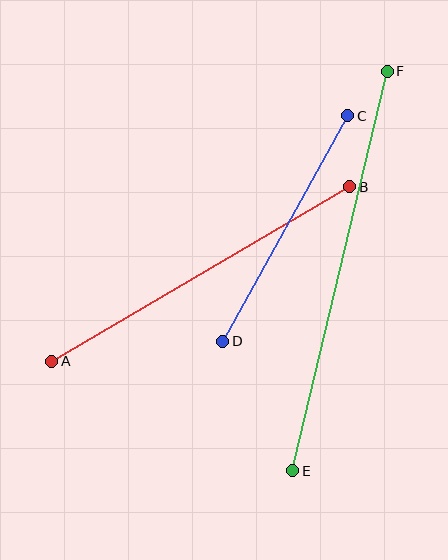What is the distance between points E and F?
The distance is approximately 410 pixels.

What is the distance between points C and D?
The distance is approximately 258 pixels.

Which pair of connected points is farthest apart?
Points E and F are farthest apart.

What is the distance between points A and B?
The distance is approximately 345 pixels.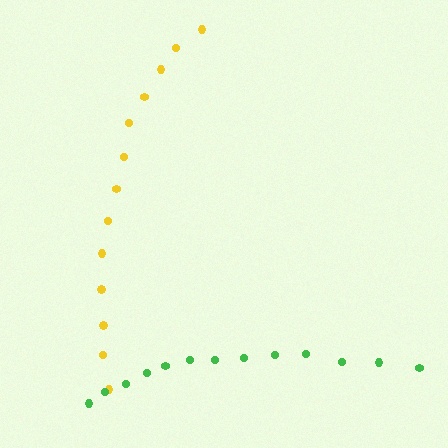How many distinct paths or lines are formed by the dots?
There are 2 distinct paths.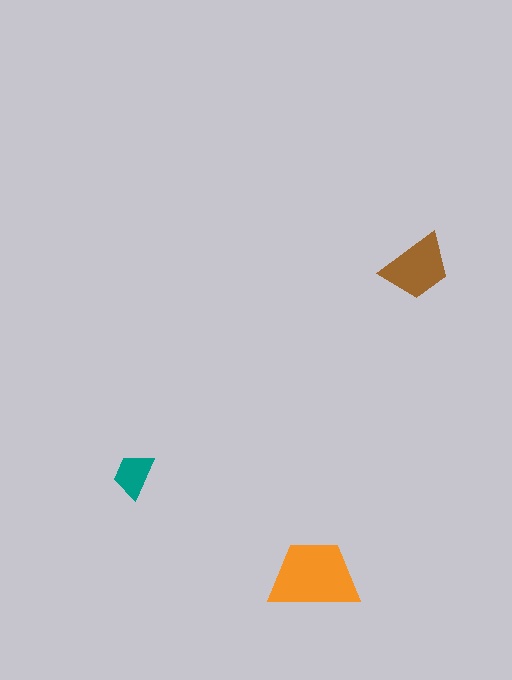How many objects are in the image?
There are 3 objects in the image.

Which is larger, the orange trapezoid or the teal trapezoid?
The orange one.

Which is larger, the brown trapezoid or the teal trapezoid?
The brown one.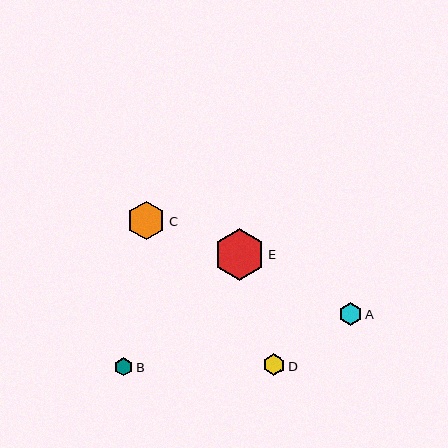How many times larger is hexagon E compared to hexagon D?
Hexagon E is approximately 2.4 times the size of hexagon D.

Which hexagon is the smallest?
Hexagon B is the smallest with a size of approximately 18 pixels.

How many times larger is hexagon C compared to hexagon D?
Hexagon C is approximately 1.8 times the size of hexagon D.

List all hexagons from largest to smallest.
From largest to smallest: E, C, A, D, B.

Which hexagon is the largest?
Hexagon E is the largest with a size of approximately 52 pixels.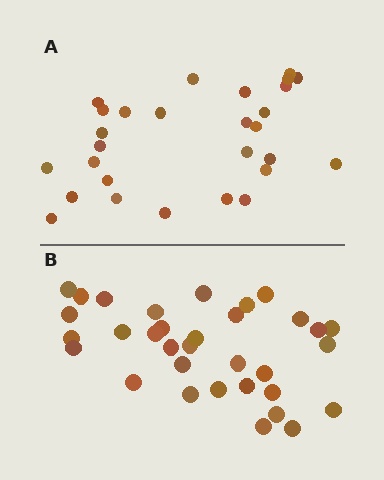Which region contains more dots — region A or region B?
Region B (the bottom region) has more dots.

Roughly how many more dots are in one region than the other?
Region B has about 5 more dots than region A.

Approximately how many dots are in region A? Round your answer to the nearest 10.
About 30 dots. (The exact count is 28, which rounds to 30.)